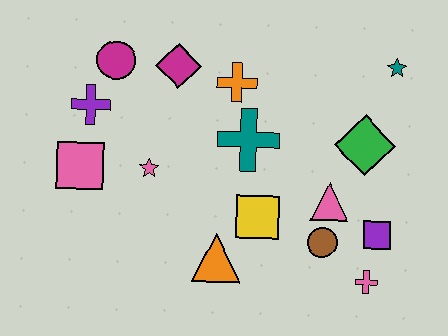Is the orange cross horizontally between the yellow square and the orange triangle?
Yes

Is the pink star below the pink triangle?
No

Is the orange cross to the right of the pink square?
Yes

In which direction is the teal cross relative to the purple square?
The teal cross is to the left of the purple square.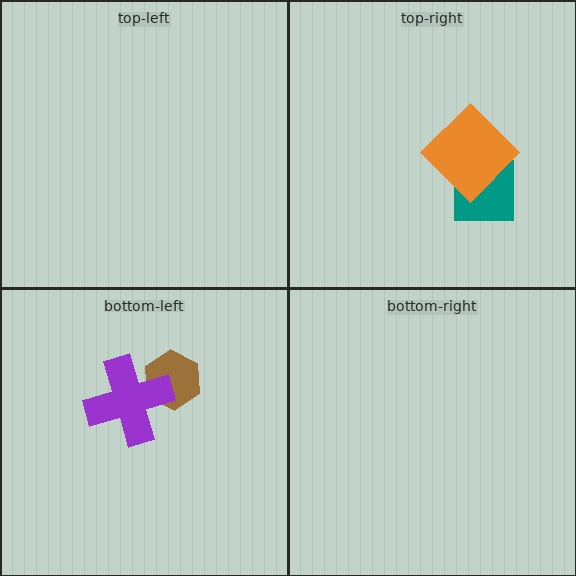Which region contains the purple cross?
The bottom-left region.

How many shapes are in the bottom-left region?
2.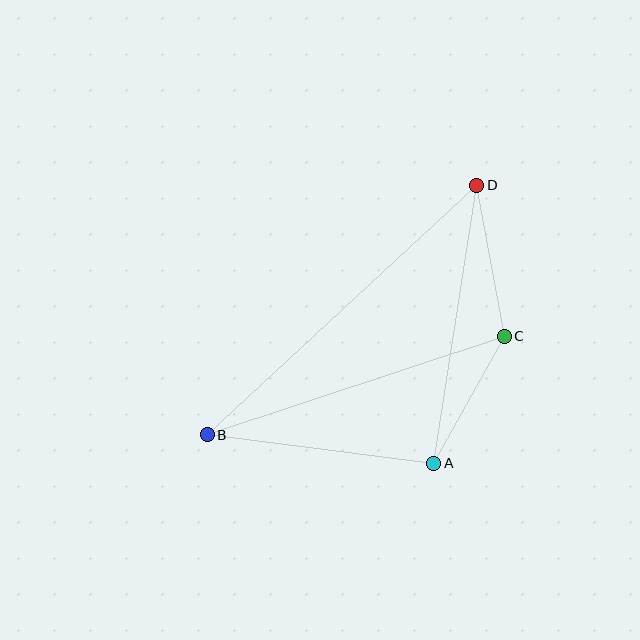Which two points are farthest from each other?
Points B and D are farthest from each other.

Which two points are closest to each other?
Points A and C are closest to each other.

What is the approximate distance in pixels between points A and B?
The distance between A and B is approximately 228 pixels.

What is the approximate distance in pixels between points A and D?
The distance between A and D is approximately 281 pixels.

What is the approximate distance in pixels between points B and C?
The distance between B and C is approximately 313 pixels.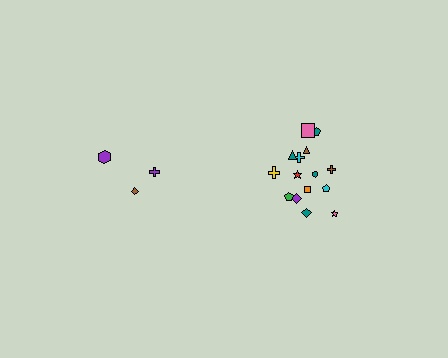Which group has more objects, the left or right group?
The right group.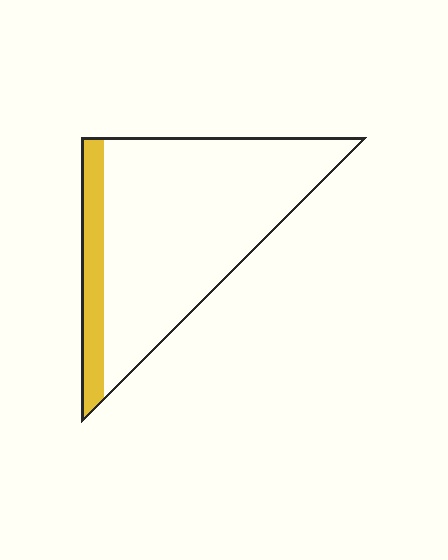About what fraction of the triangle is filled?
About one sixth (1/6).